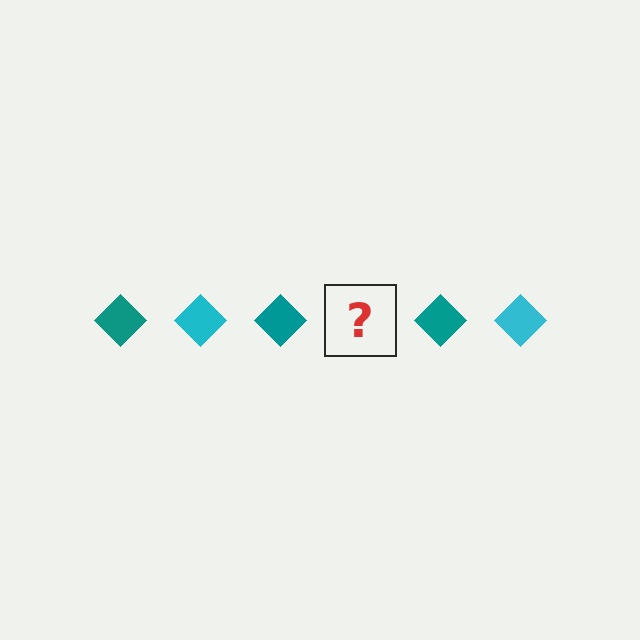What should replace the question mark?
The question mark should be replaced with a cyan diamond.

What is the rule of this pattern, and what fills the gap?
The rule is that the pattern cycles through teal, cyan diamonds. The gap should be filled with a cyan diamond.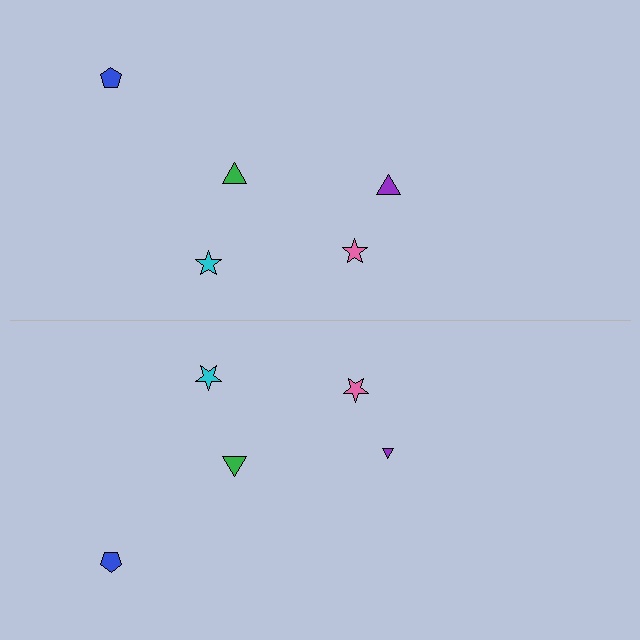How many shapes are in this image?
There are 10 shapes in this image.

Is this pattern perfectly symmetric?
No, the pattern is not perfectly symmetric. The purple triangle on the bottom side has a different size than its mirror counterpart.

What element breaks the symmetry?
The purple triangle on the bottom side has a different size than its mirror counterpart.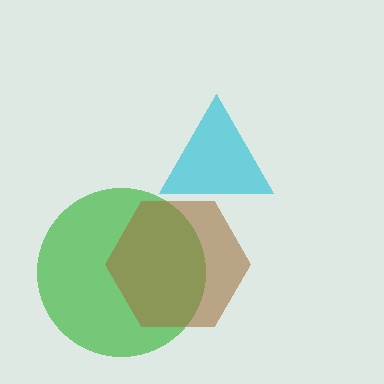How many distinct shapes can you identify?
There are 3 distinct shapes: a cyan triangle, a green circle, a brown hexagon.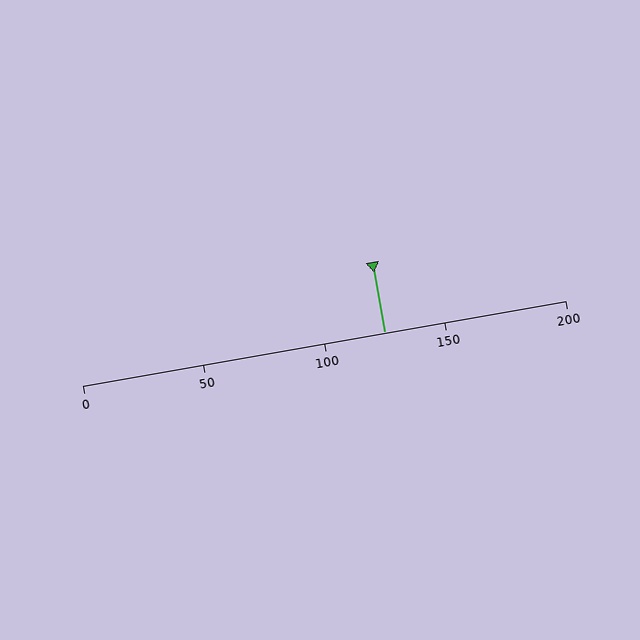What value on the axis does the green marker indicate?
The marker indicates approximately 125.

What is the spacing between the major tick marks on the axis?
The major ticks are spaced 50 apart.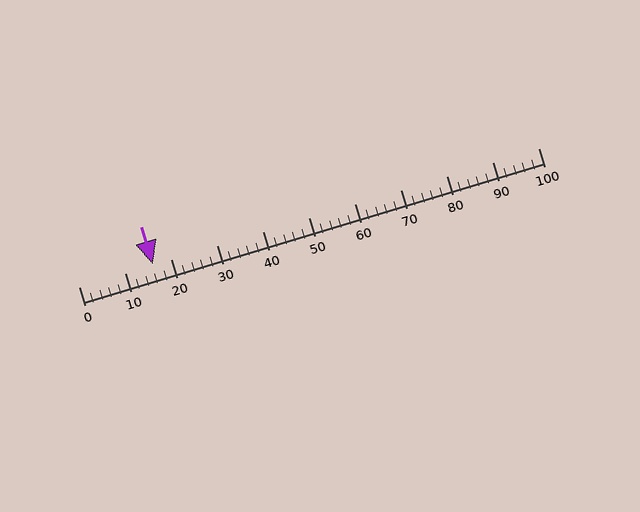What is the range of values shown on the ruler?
The ruler shows values from 0 to 100.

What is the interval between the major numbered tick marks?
The major tick marks are spaced 10 units apart.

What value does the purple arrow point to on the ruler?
The purple arrow points to approximately 16.